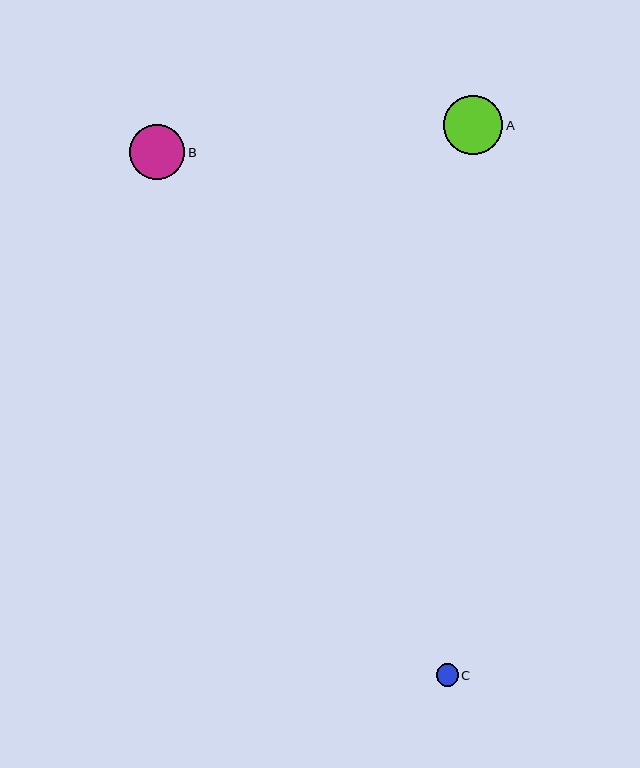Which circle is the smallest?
Circle C is the smallest with a size of approximately 22 pixels.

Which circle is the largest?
Circle A is the largest with a size of approximately 59 pixels.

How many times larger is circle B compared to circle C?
Circle B is approximately 2.5 times the size of circle C.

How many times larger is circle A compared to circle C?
Circle A is approximately 2.6 times the size of circle C.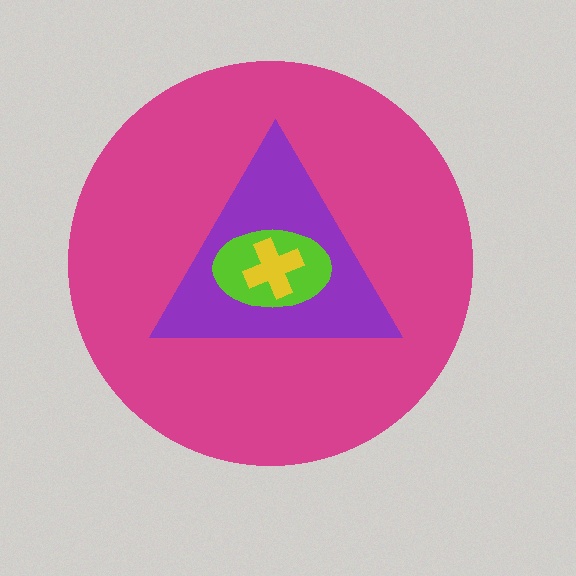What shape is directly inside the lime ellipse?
The yellow cross.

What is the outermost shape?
The magenta circle.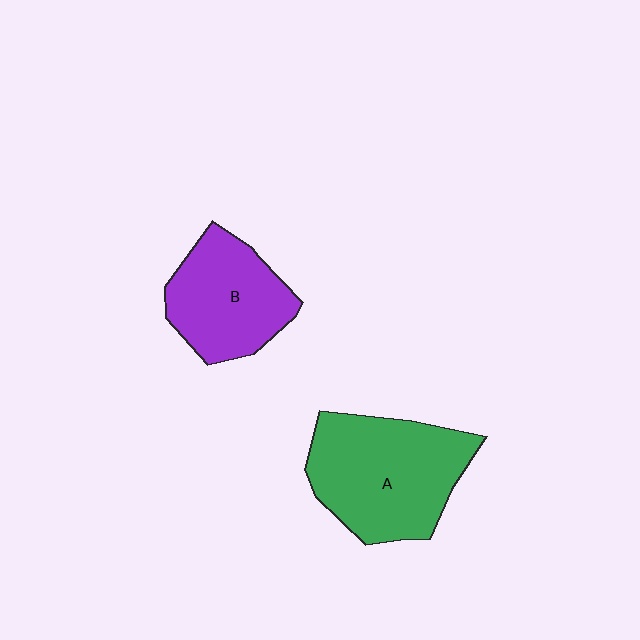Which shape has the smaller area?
Shape B (purple).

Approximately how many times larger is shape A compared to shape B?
Approximately 1.4 times.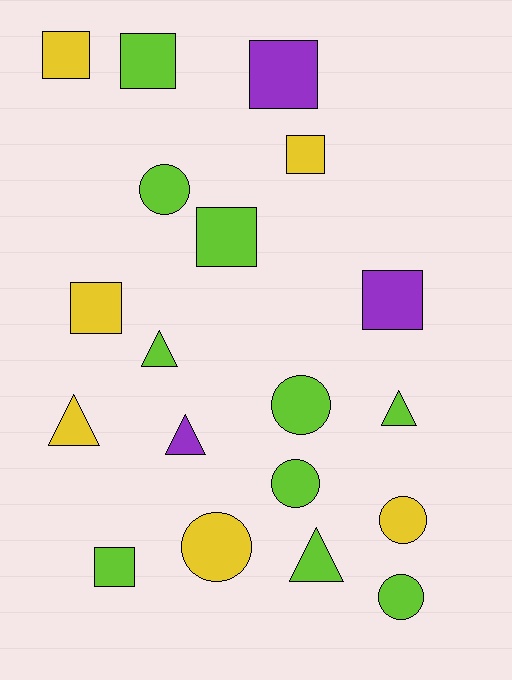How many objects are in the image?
There are 19 objects.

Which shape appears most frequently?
Square, with 8 objects.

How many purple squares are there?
There are 2 purple squares.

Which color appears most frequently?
Lime, with 10 objects.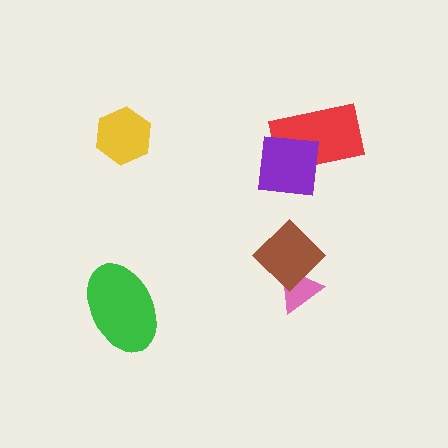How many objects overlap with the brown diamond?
1 object overlaps with the brown diamond.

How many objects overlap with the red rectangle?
1 object overlaps with the red rectangle.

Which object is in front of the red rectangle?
The purple square is in front of the red rectangle.